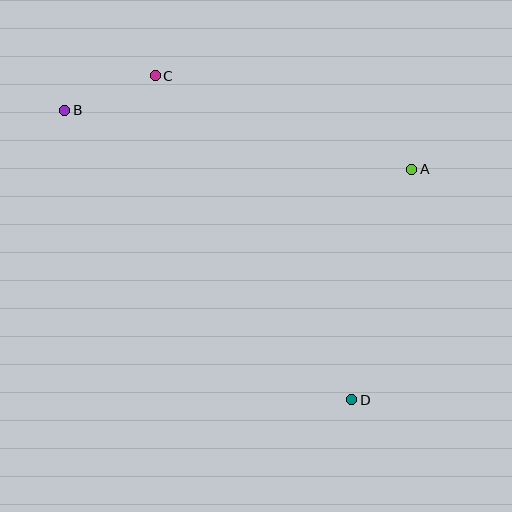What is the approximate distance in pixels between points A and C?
The distance between A and C is approximately 273 pixels.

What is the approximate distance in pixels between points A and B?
The distance between A and B is approximately 352 pixels.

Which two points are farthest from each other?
Points B and D are farthest from each other.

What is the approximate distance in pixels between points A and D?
The distance between A and D is approximately 238 pixels.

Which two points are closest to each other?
Points B and C are closest to each other.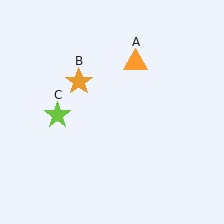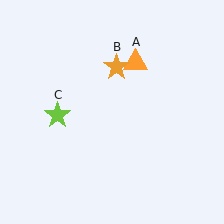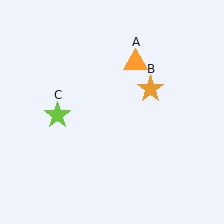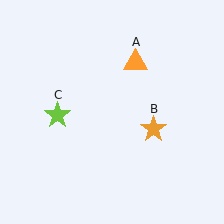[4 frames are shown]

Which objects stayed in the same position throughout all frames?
Orange triangle (object A) and lime star (object C) remained stationary.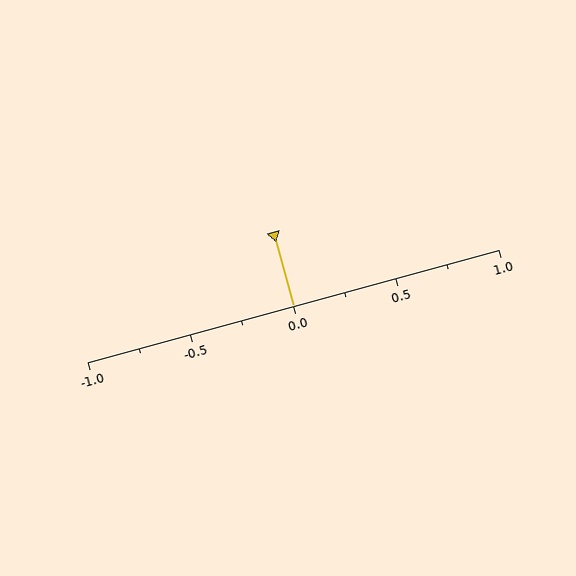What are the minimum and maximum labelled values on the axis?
The axis runs from -1.0 to 1.0.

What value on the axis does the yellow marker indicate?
The marker indicates approximately 0.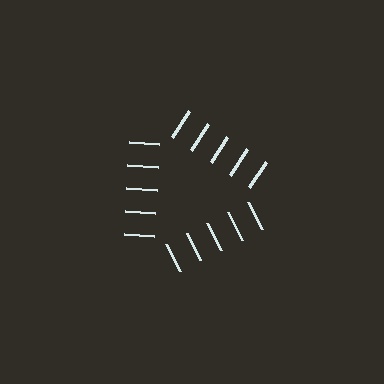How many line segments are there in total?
15 — 5 along each of the 3 edges.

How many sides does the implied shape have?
3 sides — the line-ends trace a triangle.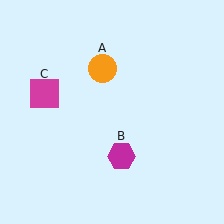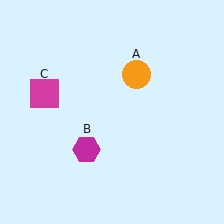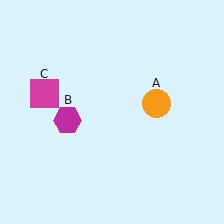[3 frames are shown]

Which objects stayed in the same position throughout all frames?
Magenta square (object C) remained stationary.